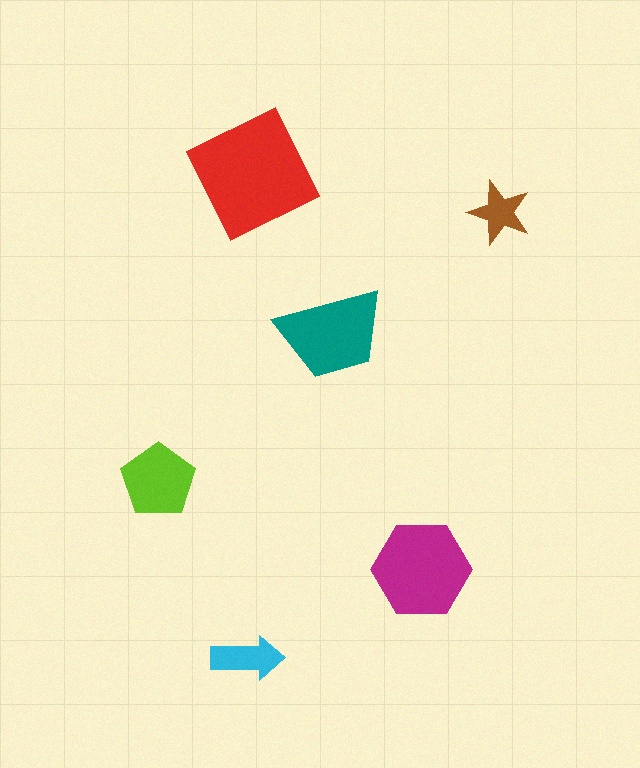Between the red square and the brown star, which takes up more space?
The red square.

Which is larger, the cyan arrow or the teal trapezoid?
The teal trapezoid.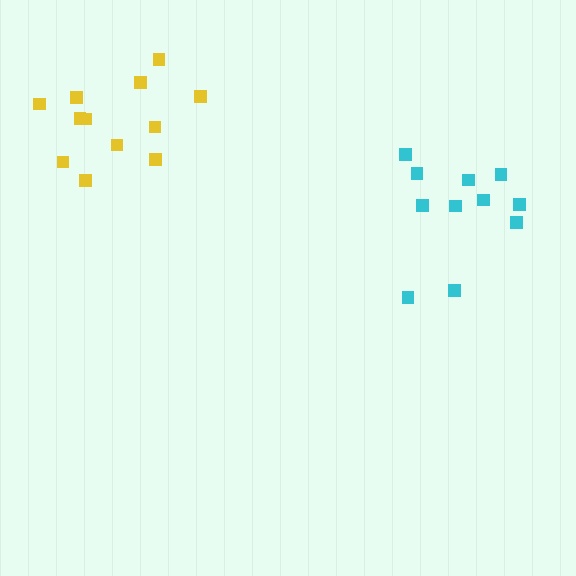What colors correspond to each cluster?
The clusters are colored: cyan, yellow.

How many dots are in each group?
Group 1: 11 dots, Group 2: 12 dots (23 total).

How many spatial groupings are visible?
There are 2 spatial groupings.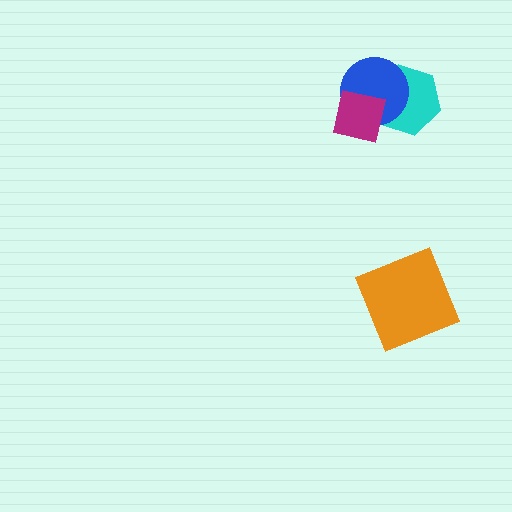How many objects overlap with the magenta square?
2 objects overlap with the magenta square.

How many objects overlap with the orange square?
0 objects overlap with the orange square.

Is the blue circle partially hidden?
Yes, it is partially covered by another shape.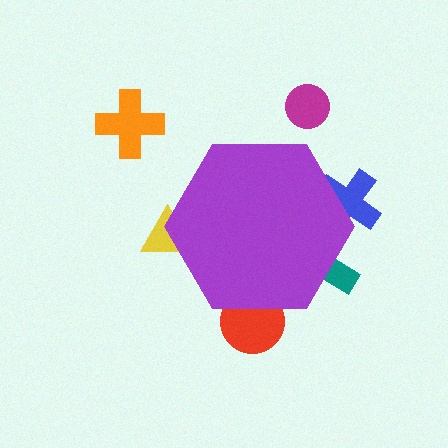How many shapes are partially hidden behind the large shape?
4 shapes are partially hidden.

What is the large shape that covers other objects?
A purple hexagon.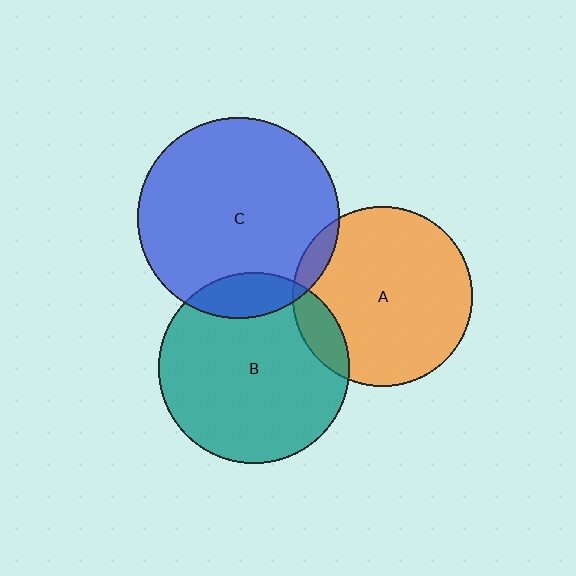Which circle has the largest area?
Circle C (blue).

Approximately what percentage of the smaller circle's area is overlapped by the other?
Approximately 15%.